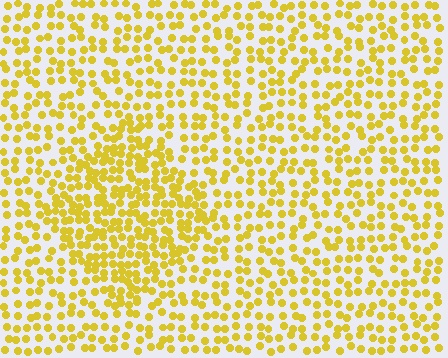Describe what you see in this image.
The image contains small yellow elements arranged at two different densities. A diamond-shaped region is visible where the elements are more densely packed than the surrounding area.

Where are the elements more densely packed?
The elements are more densely packed inside the diamond boundary.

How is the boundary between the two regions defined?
The boundary is defined by a change in element density (approximately 1.8x ratio). All elements are the same color, size, and shape.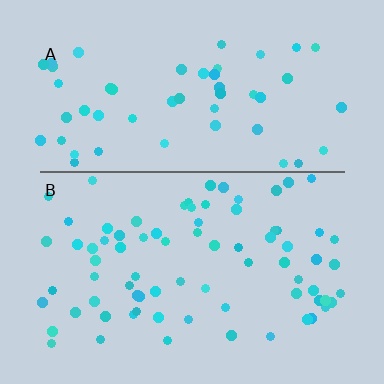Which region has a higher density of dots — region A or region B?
B (the bottom).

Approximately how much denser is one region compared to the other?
Approximately 1.4× — region B over region A.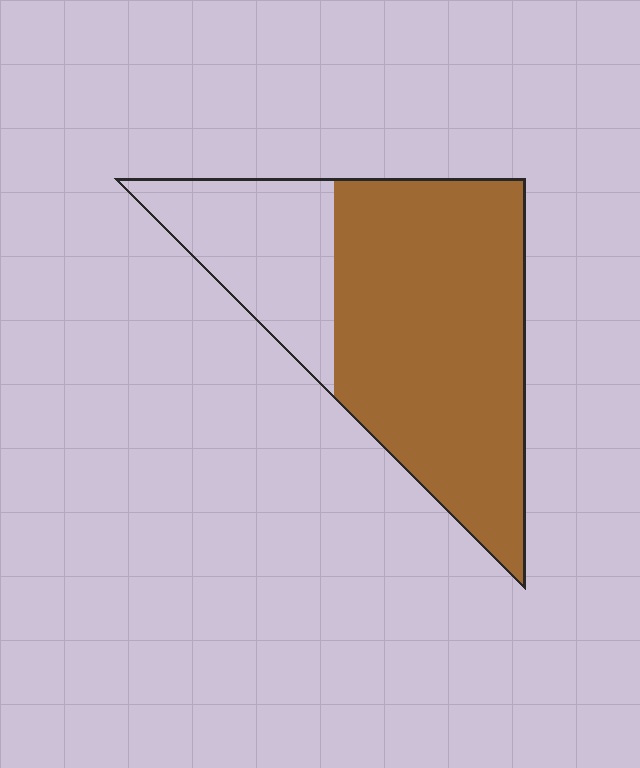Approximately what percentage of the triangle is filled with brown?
Approximately 70%.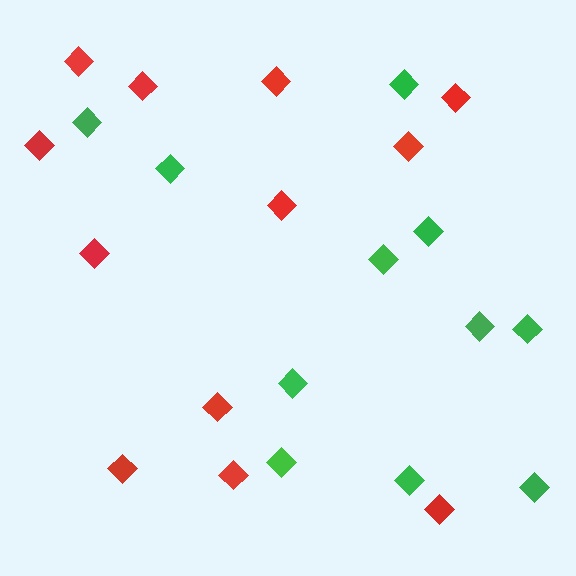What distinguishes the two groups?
There are 2 groups: one group of red diamonds (12) and one group of green diamonds (11).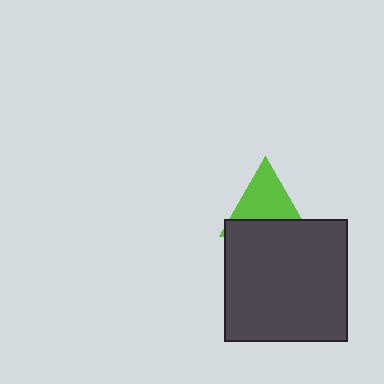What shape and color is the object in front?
The object in front is a dark gray square.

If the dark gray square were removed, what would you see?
You would see the complete lime triangle.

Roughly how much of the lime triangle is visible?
About half of it is visible (roughly 61%).